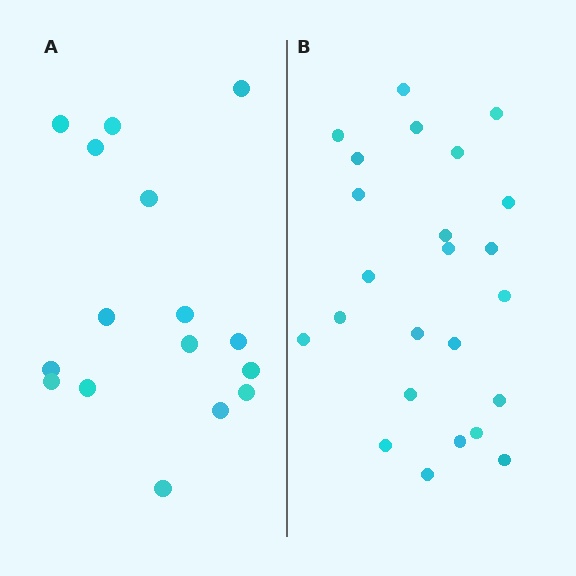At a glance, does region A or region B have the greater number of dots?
Region B (the right region) has more dots.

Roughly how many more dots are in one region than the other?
Region B has roughly 8 or so more dots than region A.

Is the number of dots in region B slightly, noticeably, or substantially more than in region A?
Region B has substantially more. The ratio is roughly 1.5 to 1.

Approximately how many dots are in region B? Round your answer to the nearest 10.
About 20 dots. (The exact count is 24, which rounds to 20.)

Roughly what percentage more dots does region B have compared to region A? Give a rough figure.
About 50% more.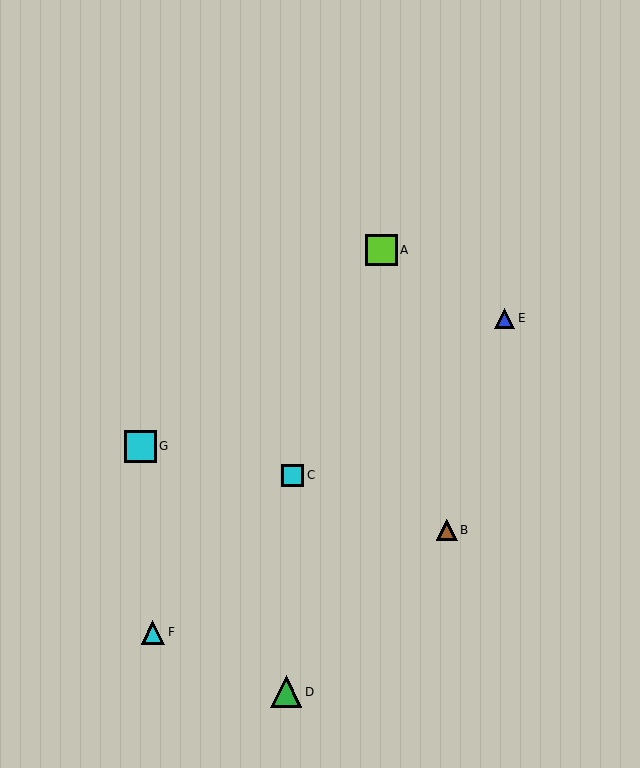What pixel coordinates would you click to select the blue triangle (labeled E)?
Click at (505, 318) to select the blue triangle E.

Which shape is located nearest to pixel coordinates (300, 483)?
The cyan square (labeled C) at (293, 476) is nearest to that location.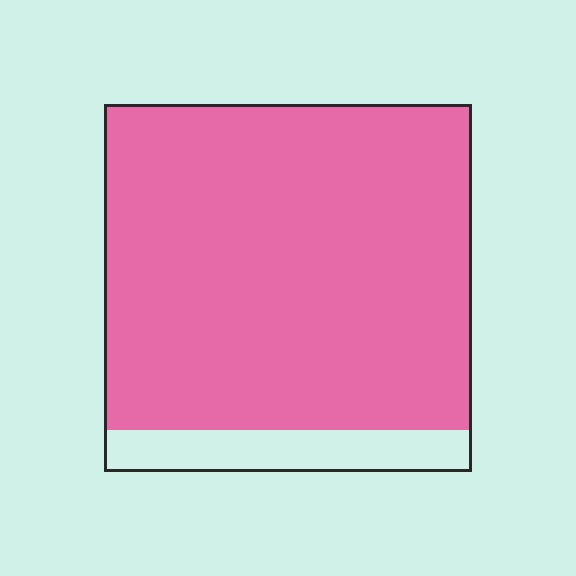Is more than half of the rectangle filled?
Yes.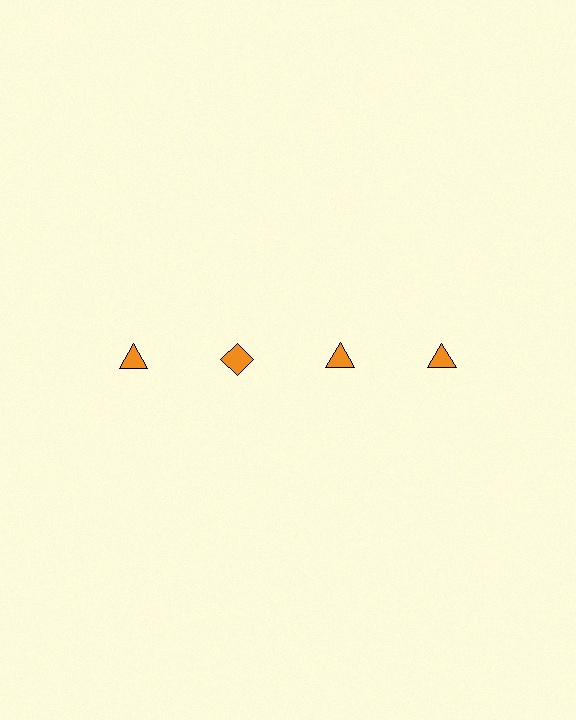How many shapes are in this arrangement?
There are 4 shapes arranged in a grid pattern.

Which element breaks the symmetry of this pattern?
The orange diamond in the top row, second from left column breaks the symmetry. All other shapes are orange triangles.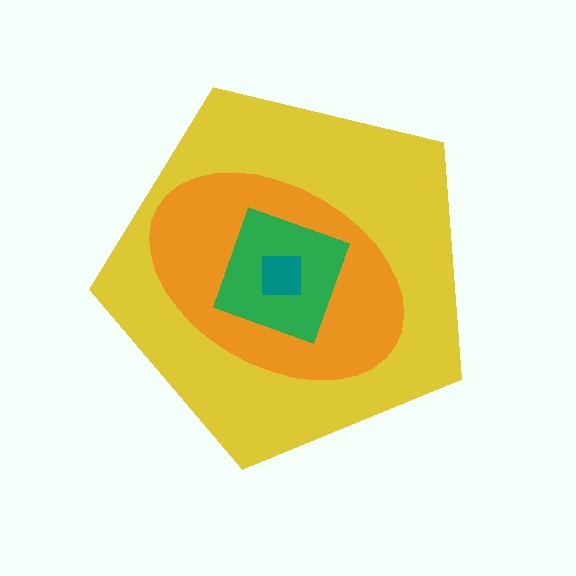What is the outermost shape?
The yellow pentagon.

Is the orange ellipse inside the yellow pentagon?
Yes.